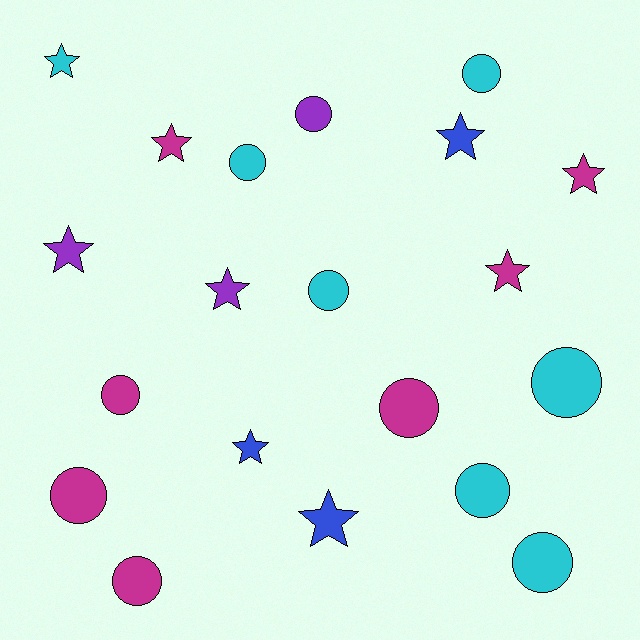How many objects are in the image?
There are 20 objects.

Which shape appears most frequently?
Circle, with 11 objects.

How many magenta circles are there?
There are 4 magenta circles.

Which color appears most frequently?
Magenta, with 7 objects.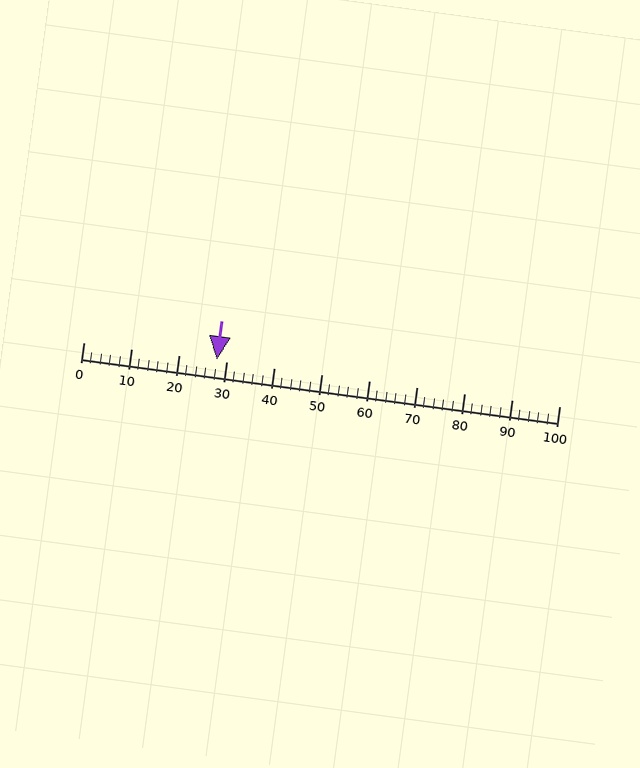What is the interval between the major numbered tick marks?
The major tick marks are spaced 10 units apart.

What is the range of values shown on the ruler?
The ruler shows values from 0 to 100.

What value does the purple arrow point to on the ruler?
The purple arrow points to approximately 28.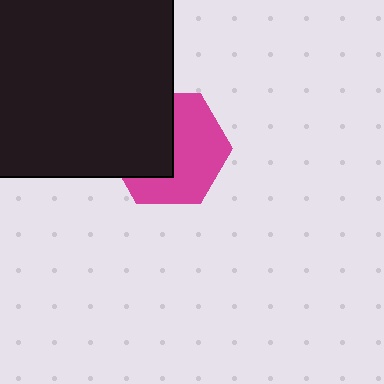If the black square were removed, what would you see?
You would see the complete magenta hexagon.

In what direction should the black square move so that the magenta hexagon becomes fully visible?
The black square should move left. That is the shortest direction to clear the overlap and leave the magenta hexagon fully visible.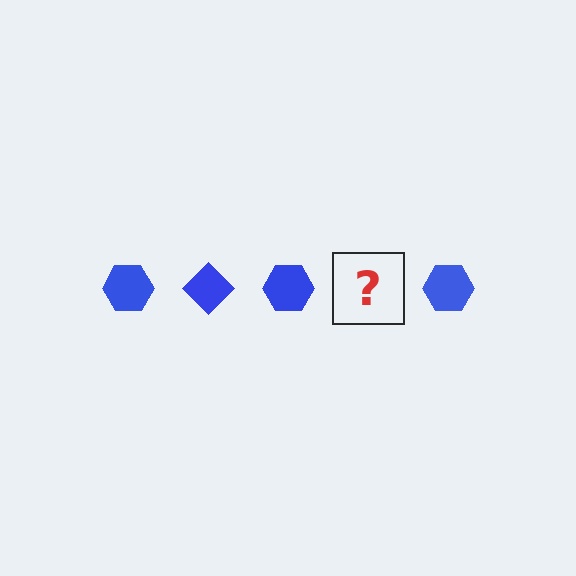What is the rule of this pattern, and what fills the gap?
The rule is that the pattern cycles through hexagon, diamond shapes in blue. The gap should be filled with a blue diamond.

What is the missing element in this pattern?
The missing element is a blue diamond.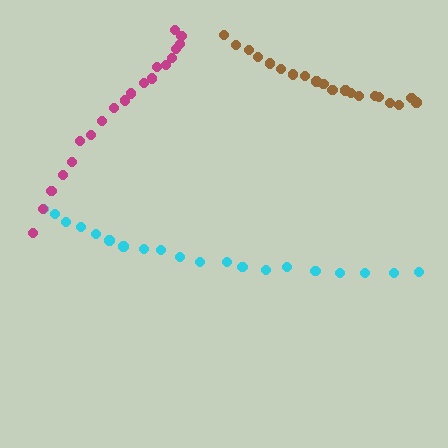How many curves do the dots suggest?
There are 3 distinct paths.